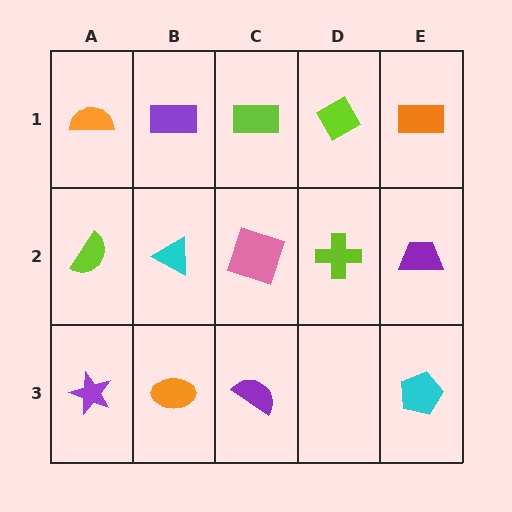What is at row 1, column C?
A lime rectangle.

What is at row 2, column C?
A pink square.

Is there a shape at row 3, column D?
No, that cell is empty.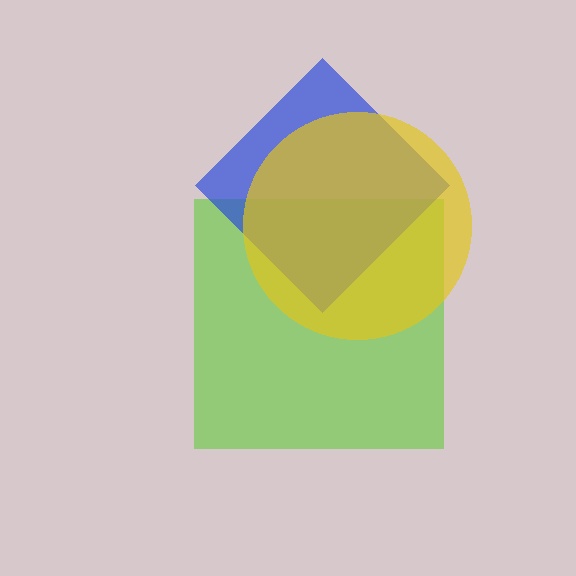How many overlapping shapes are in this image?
There are 3 overlapping shapes in the image.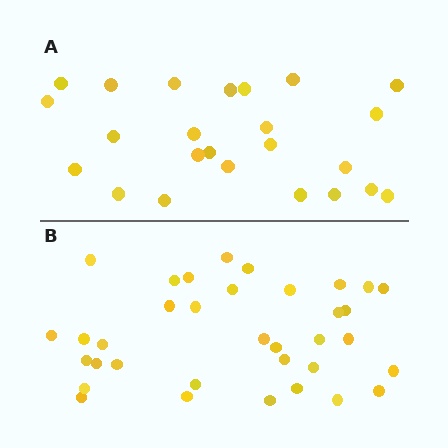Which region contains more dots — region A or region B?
Region B (the bottom region) has more dots.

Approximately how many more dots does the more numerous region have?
Region B has roughly 12 or so more dots than region A.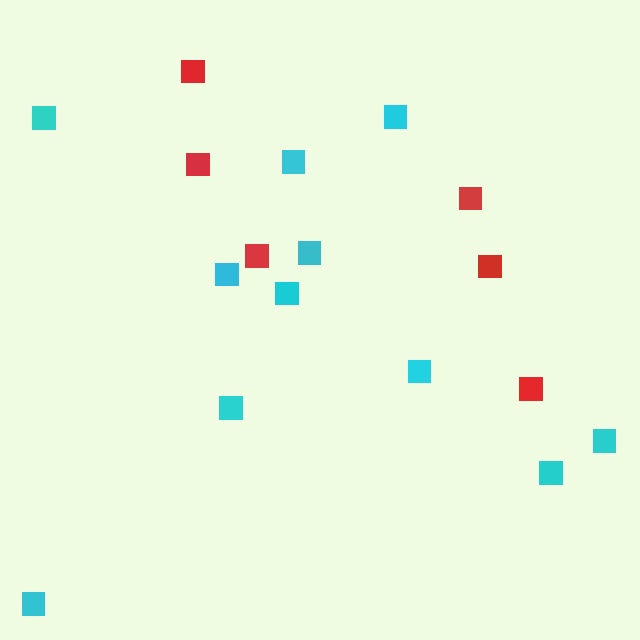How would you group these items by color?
There are 2 groups: one group of cyan squares (11) and one group of red squares (6).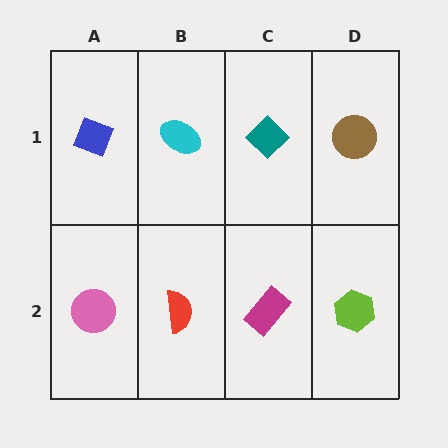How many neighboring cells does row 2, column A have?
2.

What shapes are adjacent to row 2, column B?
A cyan ellipse (row 1, column B), a pink circle (row 2, column A), a magenta rectangle (row 2, column C).